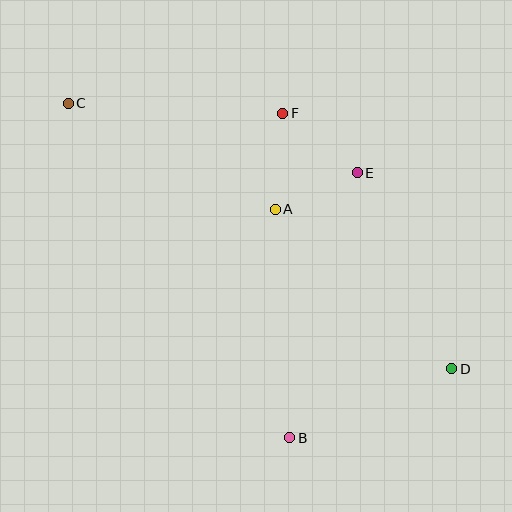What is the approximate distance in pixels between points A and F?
The distance between A and F is approximately 97 pixels.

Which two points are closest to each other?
Points A and E are closest to each other.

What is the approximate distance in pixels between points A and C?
The distance between A and C is approximately 233 pixels.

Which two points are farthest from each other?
Points C and D are farthest from each other.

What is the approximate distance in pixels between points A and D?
The distance between A and D is approximately 238 pixels.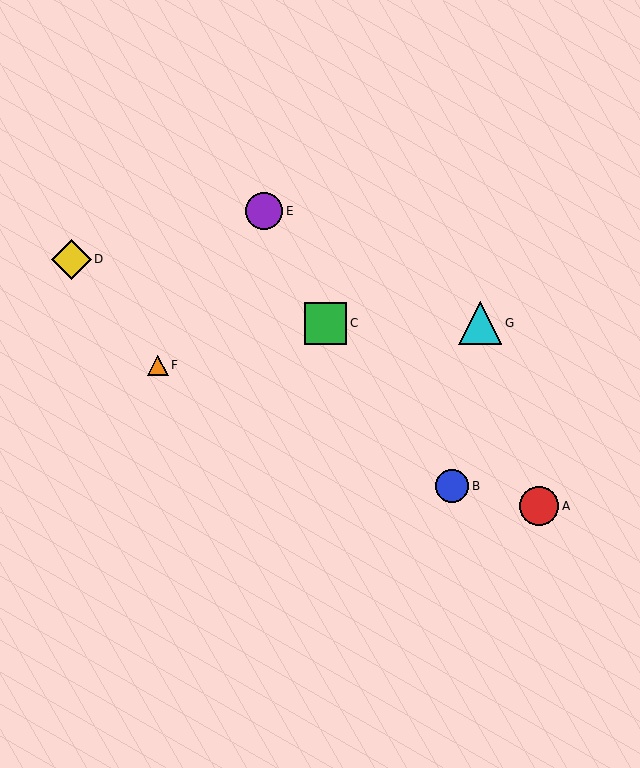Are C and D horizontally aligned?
No, C is at y≈323 and D is at y≈259.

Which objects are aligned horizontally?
Objects C, G are aligned horizontally.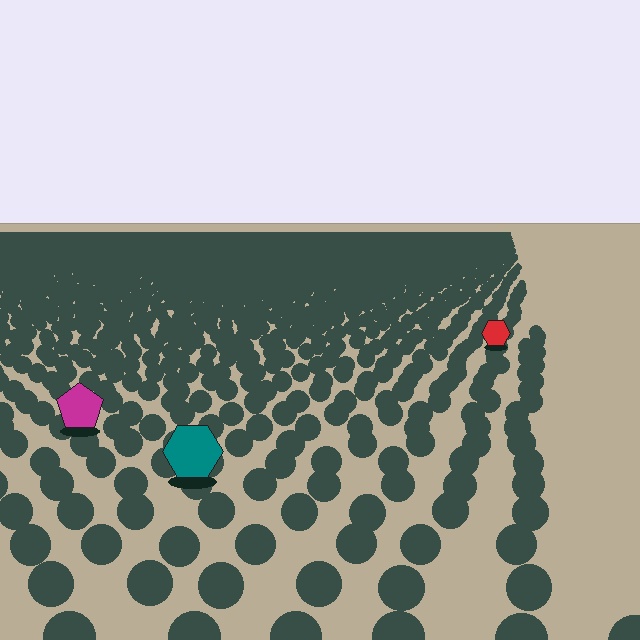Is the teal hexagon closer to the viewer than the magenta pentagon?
Yes. The teal hexagon is closer — you can tell from the texture gradient: the ground texture is coarser near it.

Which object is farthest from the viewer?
The red hexagon is farthest from the viewer. It appears smaller and the ground texture around it is denser.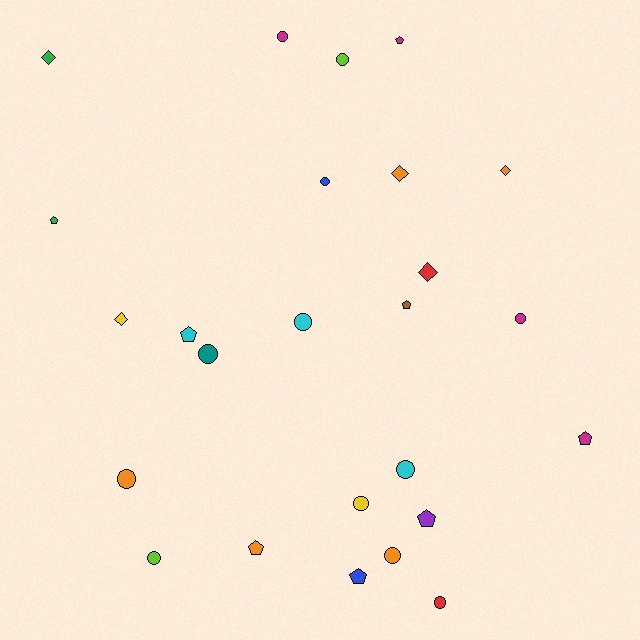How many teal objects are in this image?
There is 1 teal object.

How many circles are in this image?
There are 12 circles.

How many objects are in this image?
There are 25 objects.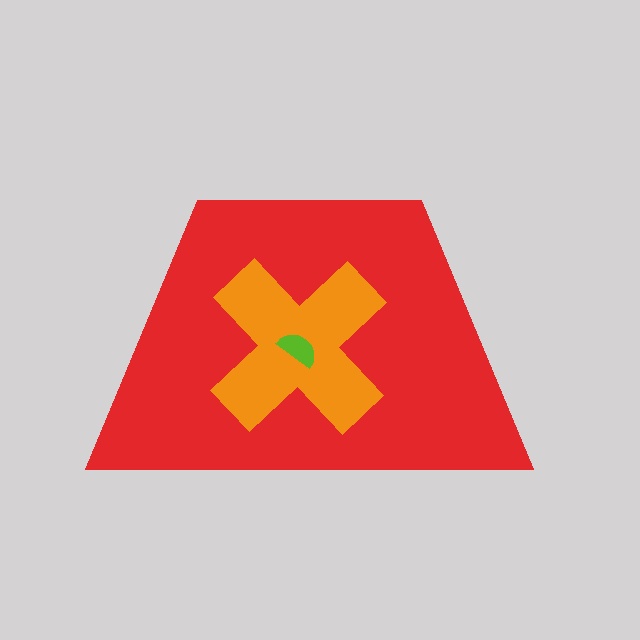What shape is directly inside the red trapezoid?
The orange cross.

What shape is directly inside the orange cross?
The lime semicircle.